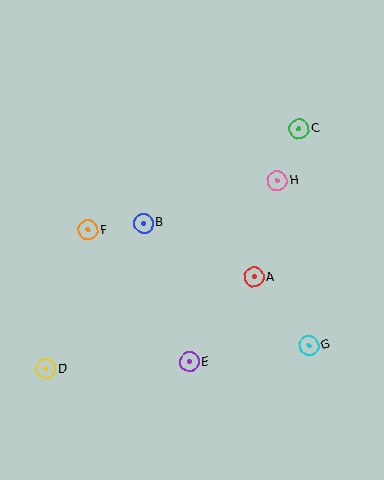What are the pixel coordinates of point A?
Point A is at (254, 277).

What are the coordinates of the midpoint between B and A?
The midpoint between B and A is at (199, 250).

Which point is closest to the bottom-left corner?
Point D is closest to the bottom-left corner.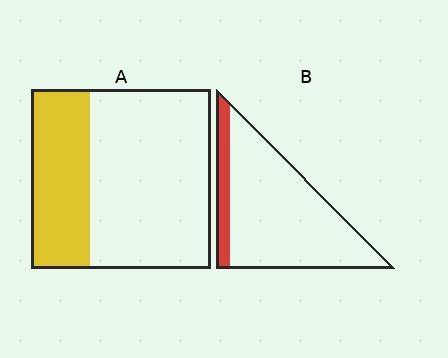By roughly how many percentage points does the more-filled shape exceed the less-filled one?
By roughly 20 percentage points (A over B).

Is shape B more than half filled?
No.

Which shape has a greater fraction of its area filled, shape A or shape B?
Shape A.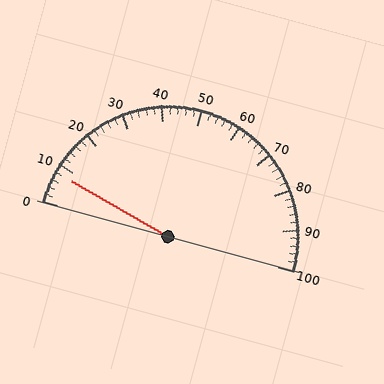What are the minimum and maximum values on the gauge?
The gauge ranges from 0 to 100.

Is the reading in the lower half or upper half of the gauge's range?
The reading is in the lower half of the range (0 to 100).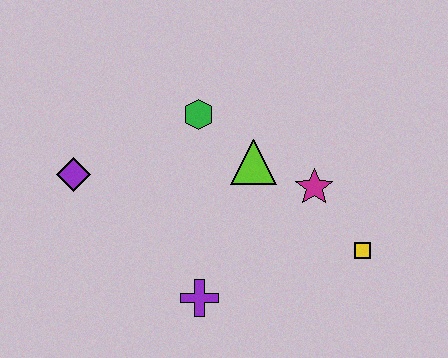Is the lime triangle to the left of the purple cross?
No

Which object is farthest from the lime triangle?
The purple diamond is farthest from the lime triangle.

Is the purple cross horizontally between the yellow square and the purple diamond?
Yes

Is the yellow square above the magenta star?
No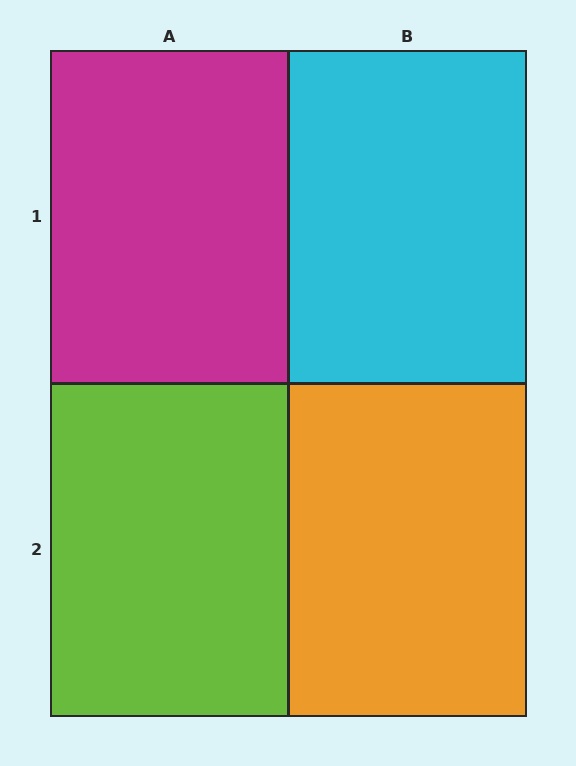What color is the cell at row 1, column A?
Magenta.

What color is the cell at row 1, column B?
Cyan.